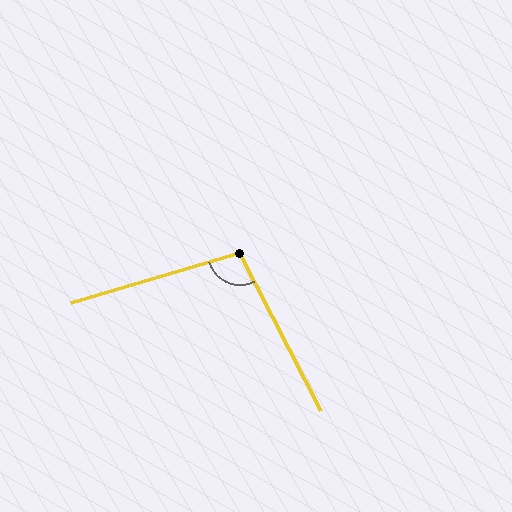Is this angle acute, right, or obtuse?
It is obtuse.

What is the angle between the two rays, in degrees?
Approximately 101 degrees.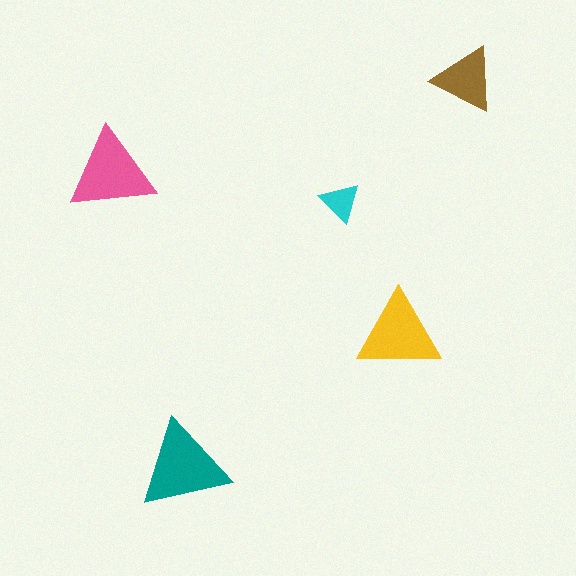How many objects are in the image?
There are 5 objects in the image.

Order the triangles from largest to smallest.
the teal one, the pink one, the yellow one, the brown one, the cyan one.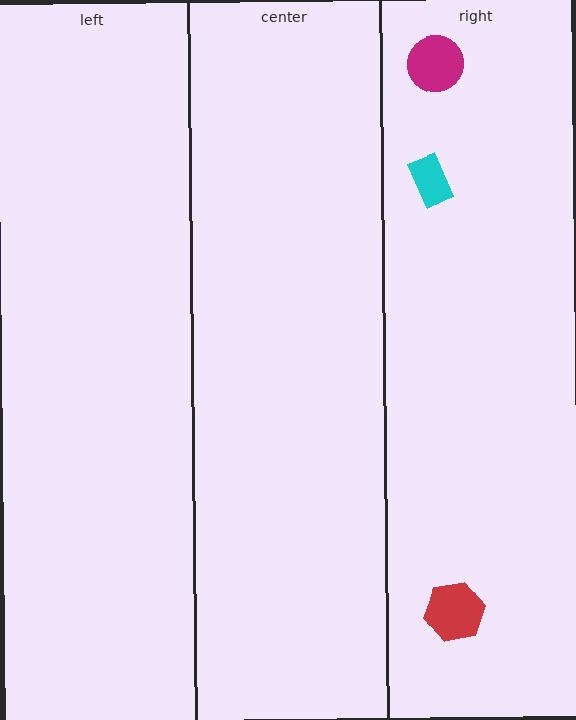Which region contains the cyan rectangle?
The right region.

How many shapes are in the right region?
3.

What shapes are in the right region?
The magenta circle, the cyan rectangle, the red hexagon.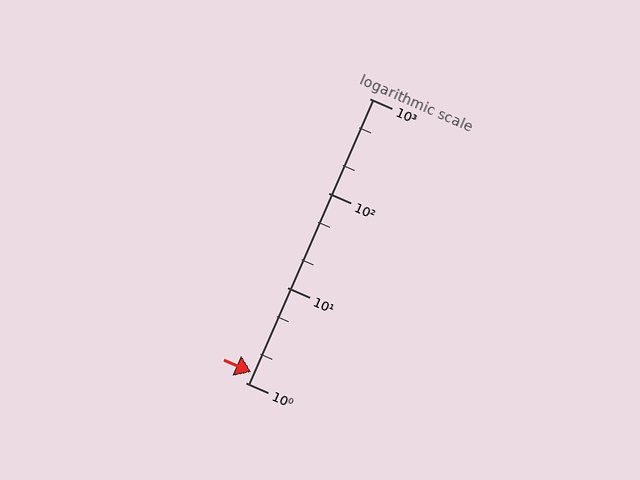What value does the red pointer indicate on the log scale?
The pointer indicates approximately 1.3.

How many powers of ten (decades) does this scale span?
The scale spans 3 decades, from 1 to 1000.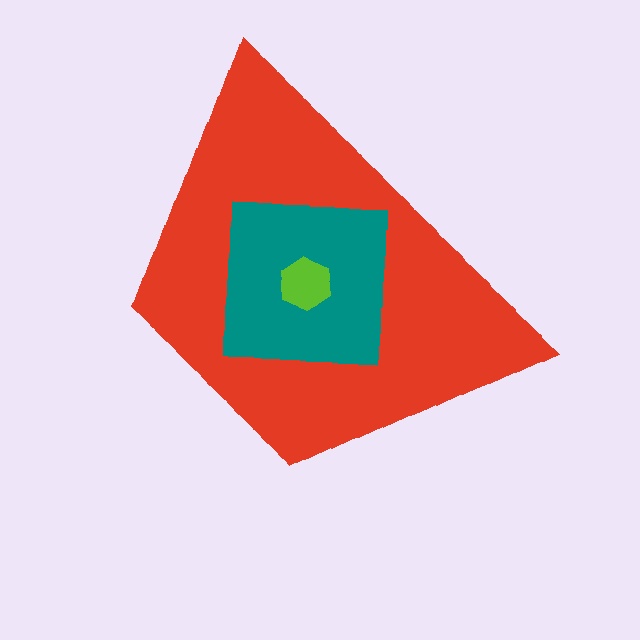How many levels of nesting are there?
3.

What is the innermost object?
The lime hexagon.